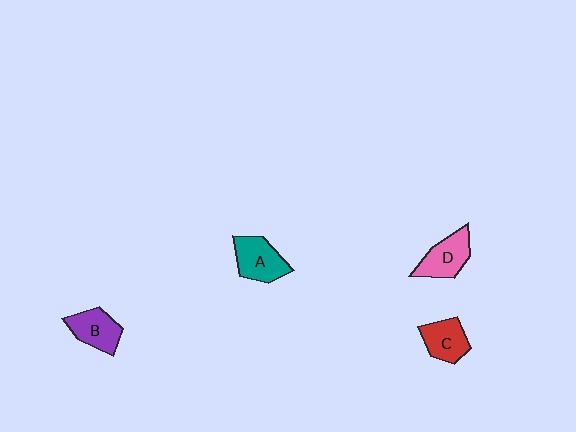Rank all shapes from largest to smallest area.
From largest to smallest: A (teal), D (pink), B (purple), C (red).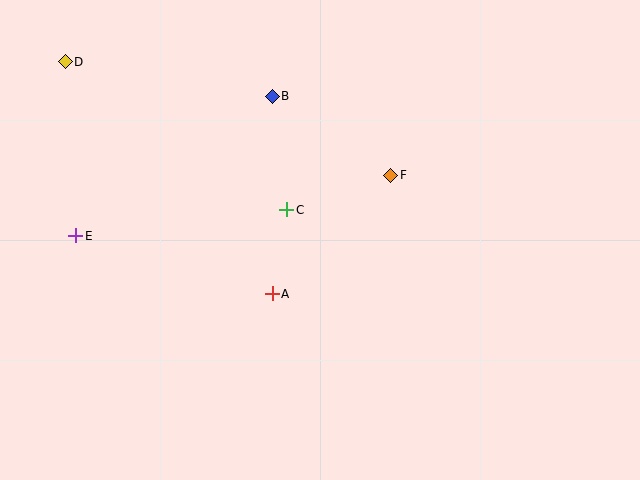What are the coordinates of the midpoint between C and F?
The midpoint between C and F is at (339, 192).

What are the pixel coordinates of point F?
Point F is at (391, 175).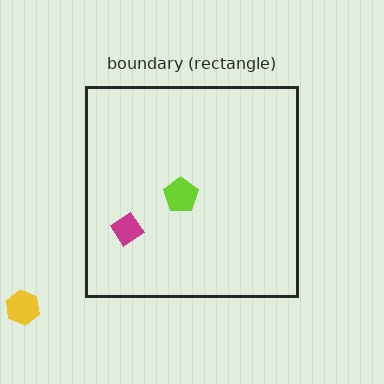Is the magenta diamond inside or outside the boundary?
Inside.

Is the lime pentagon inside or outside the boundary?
Inside.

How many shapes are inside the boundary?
2 inside, 1 outside.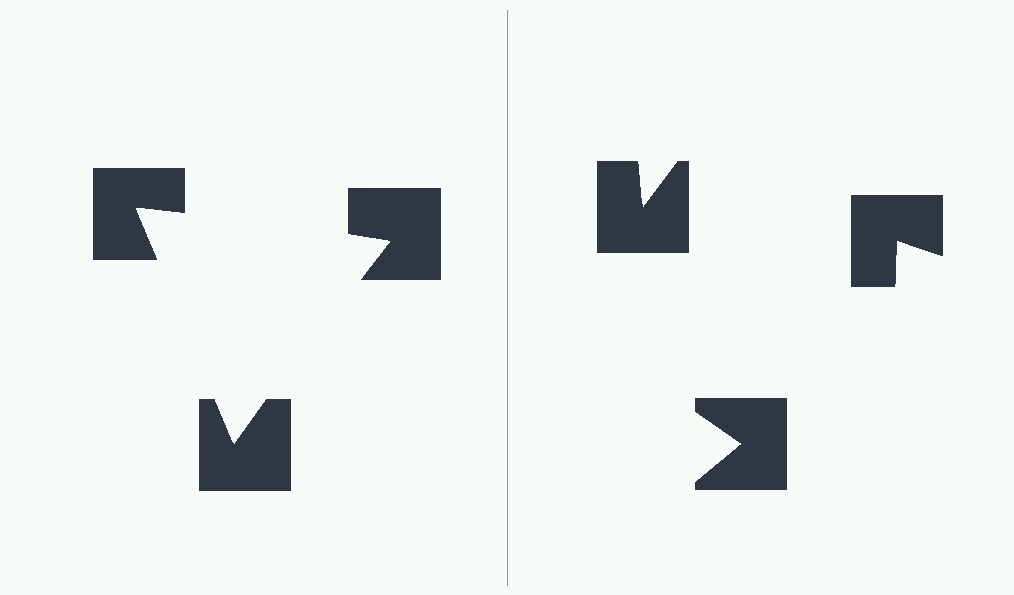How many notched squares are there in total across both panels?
6 — 3 on each side.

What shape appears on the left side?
An illusory triangle.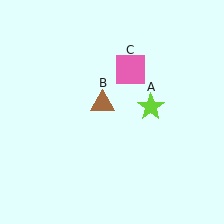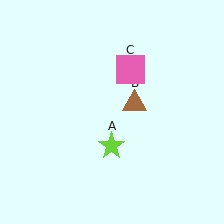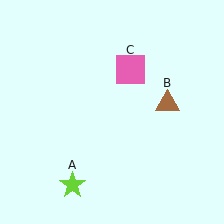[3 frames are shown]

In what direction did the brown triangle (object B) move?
The brown triangle (object B) moved right.